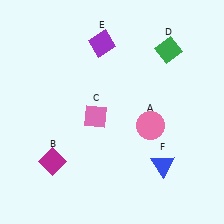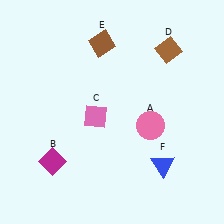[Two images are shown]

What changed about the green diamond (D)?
In Image 1, D is green. In Image 2, it changed to brown.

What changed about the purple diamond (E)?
In Image 1, E is purple. In Image 2, it changed to brown.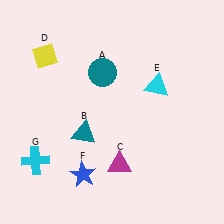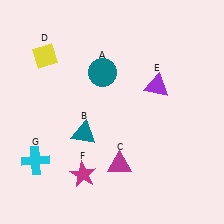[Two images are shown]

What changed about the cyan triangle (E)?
In Image 1, E is cyan. In Image 2, it changed to purple.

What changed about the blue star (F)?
In Image 1, F is blue. In Image 2, it changed to magenta.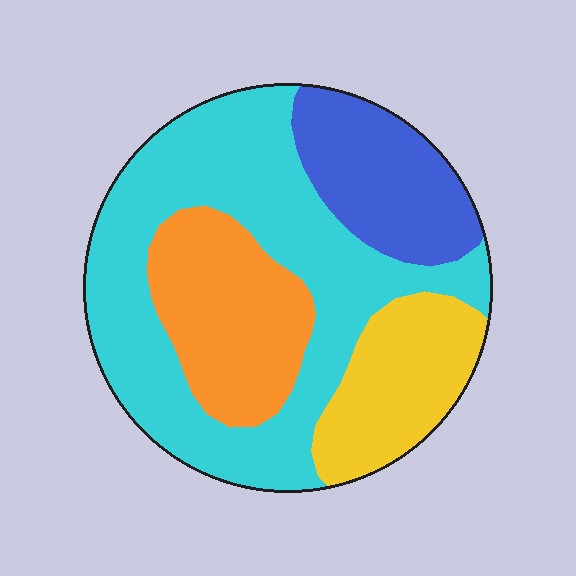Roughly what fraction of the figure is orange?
Orange takes up less than a quarter of the figure.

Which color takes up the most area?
Cyan, at roughly 50%.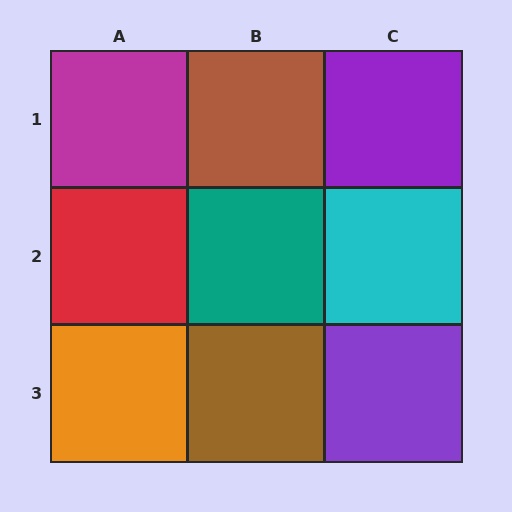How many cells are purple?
2 cells are purple.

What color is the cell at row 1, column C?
Purple.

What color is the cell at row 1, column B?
Brown.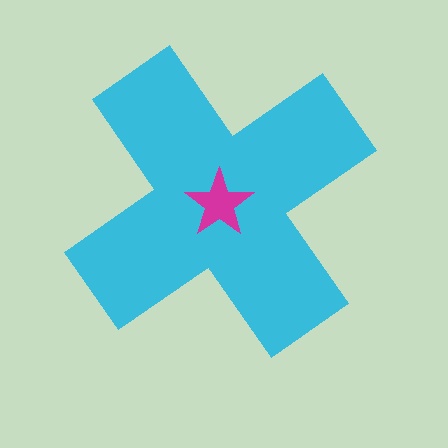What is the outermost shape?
The cyan cross.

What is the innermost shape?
The magenta star.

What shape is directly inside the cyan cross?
The magenta star.